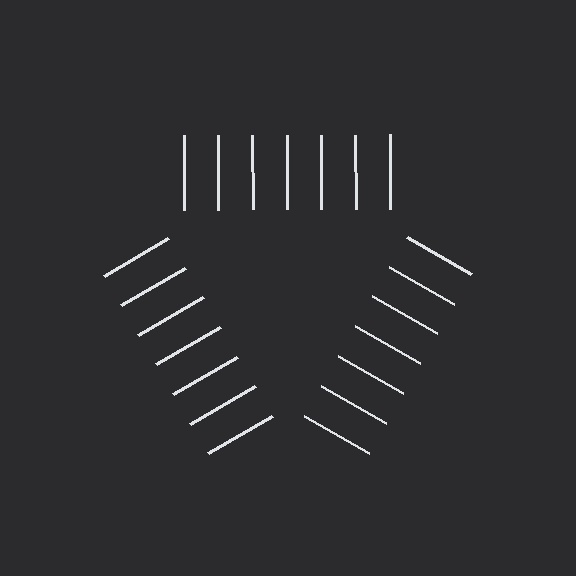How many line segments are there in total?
21 — 7 along each of the 3 edges.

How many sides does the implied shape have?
3 sides — the line-ends trace a triangle.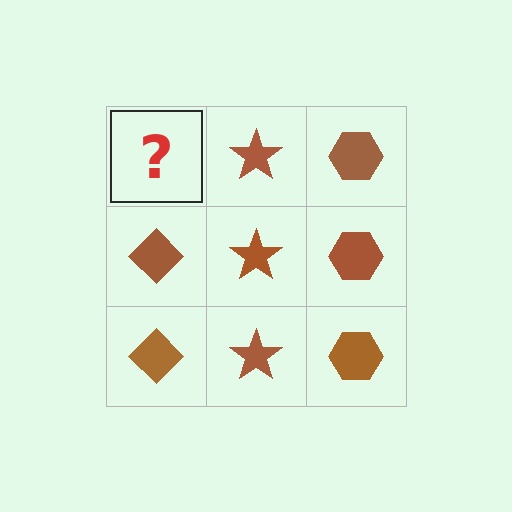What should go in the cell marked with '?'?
The missing cell should contain a brown diamond.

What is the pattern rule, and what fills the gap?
The rule is that each column has a consistent shape. The gap should be filled with a brown diamond.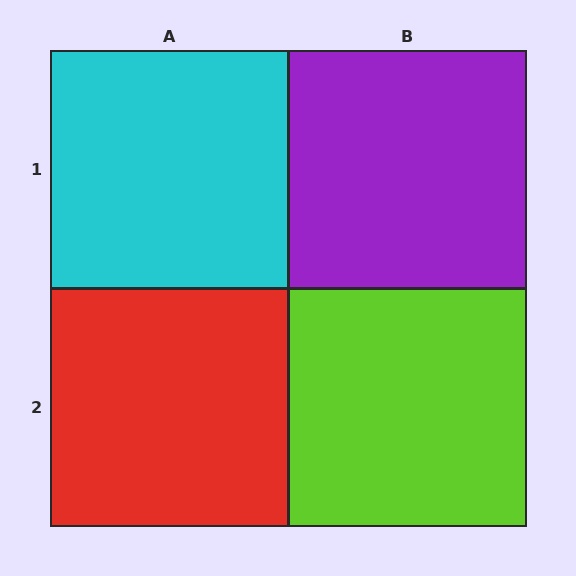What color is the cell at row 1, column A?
Cyan.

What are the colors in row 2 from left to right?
Red, lime.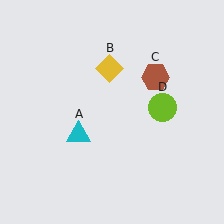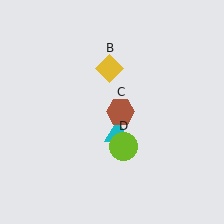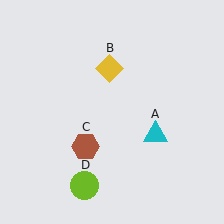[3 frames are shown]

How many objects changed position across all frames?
3 objects changed position: cyan triangle (object A), brown hexagon (object C), lime circle (object D).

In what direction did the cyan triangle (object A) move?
The cyan triangle (object A) moved right.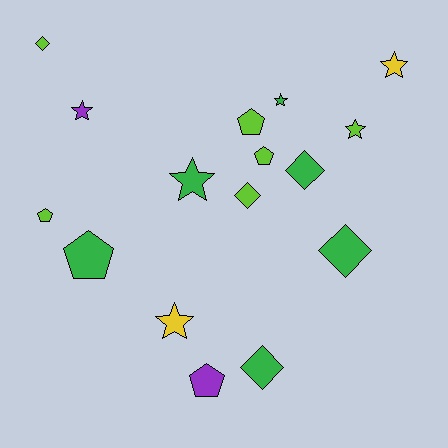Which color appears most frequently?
Green, with 6 objects.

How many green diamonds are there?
There are 3 green diamonds.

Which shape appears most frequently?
Star, with 6 objects.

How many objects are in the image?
There are 16 objects.